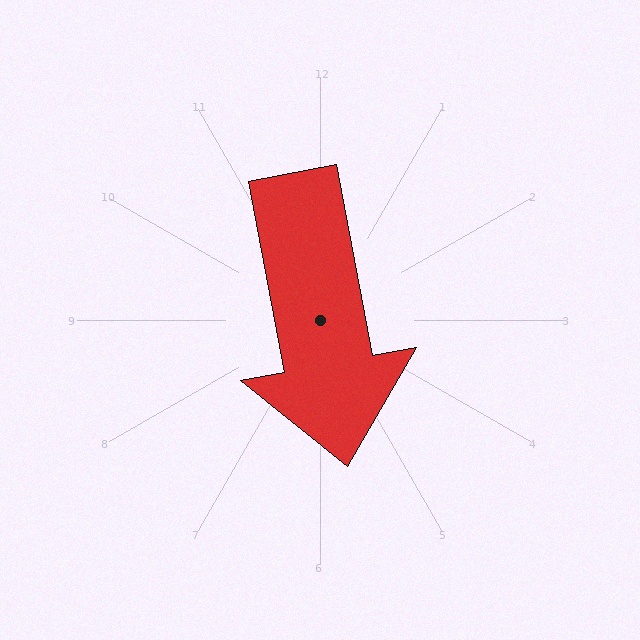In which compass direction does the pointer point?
South.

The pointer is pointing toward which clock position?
Roughly 6 o'clock.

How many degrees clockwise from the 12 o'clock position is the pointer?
Approximately 169 degrees.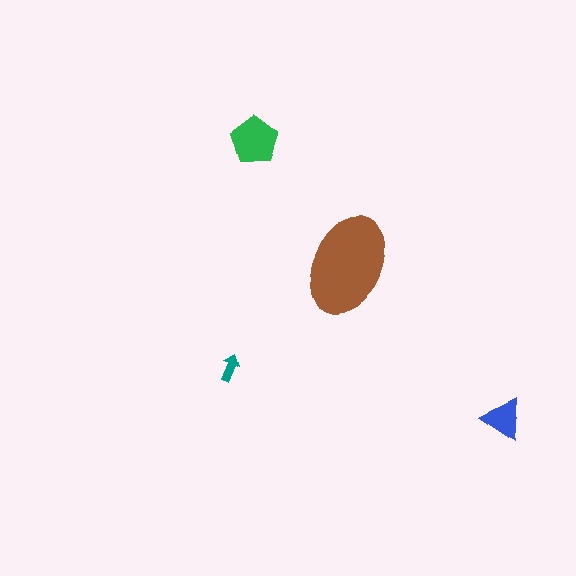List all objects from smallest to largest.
The teal arrow, the blue triangle, the green pentagon, the brown ellipse.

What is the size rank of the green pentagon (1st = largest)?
2nd.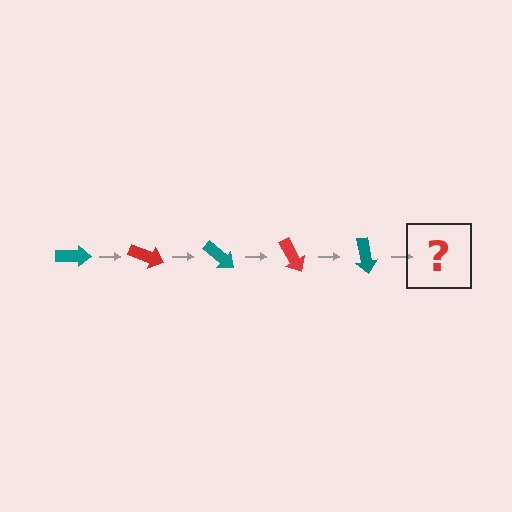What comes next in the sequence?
The next element should be a red arrow, rotated 100 degrees from the start.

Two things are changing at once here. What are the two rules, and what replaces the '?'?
The two rules are that it rotates 20 degrees each step and the color cycles through teal and red. The '?' should be a red arrow, rotated 100 degrees from the start.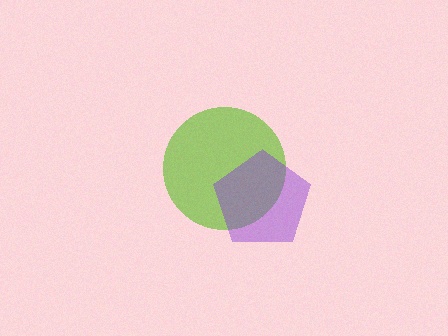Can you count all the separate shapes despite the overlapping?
Yes, there are 2 separate shapes.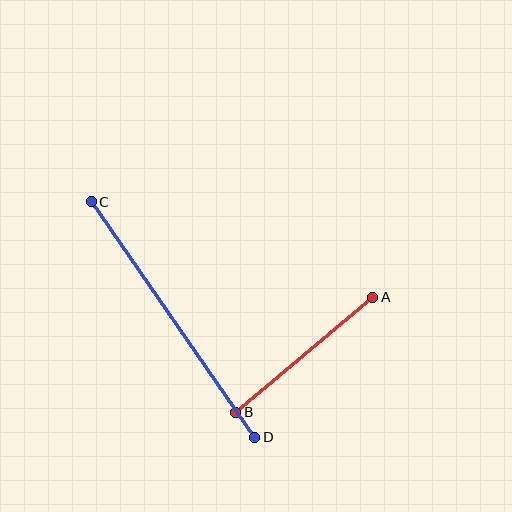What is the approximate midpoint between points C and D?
The midpoint is at approximately (173, 320) pixels.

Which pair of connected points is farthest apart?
Points C and D are farthest apart.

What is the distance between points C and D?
The distance is approximately 286 pixels.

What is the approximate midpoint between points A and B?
The midpoint is at approximately (304, 355) pixels.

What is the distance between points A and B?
The distance is approximately 179 pixels.